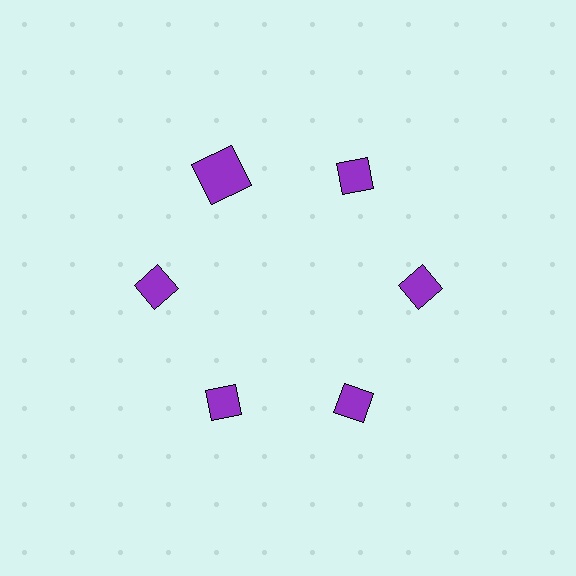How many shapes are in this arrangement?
There are 6 shapes arranged in a ring pattern.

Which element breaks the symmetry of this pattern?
The purple square at roughly the 11 o'clock position breaks the symmetry. All other shapes are purple diamonds.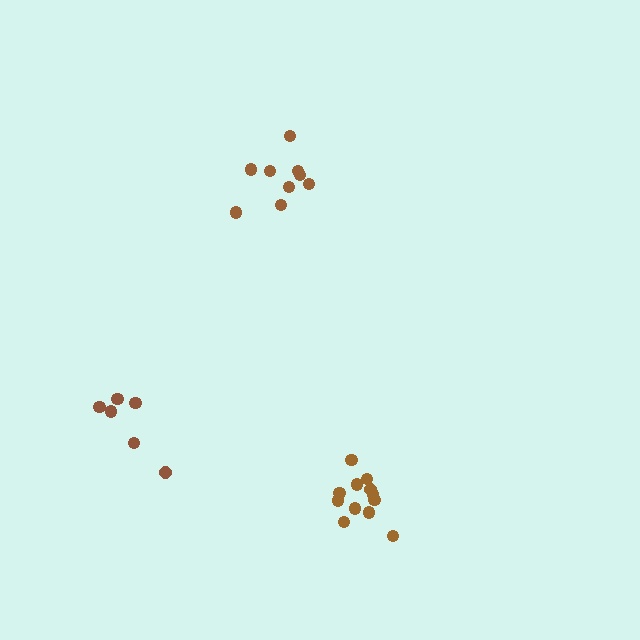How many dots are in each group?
Group 1: 12 dots, Group 2: 6 dots, Group 3: 9 dots (27 total).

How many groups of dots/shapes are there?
There are 3 groups.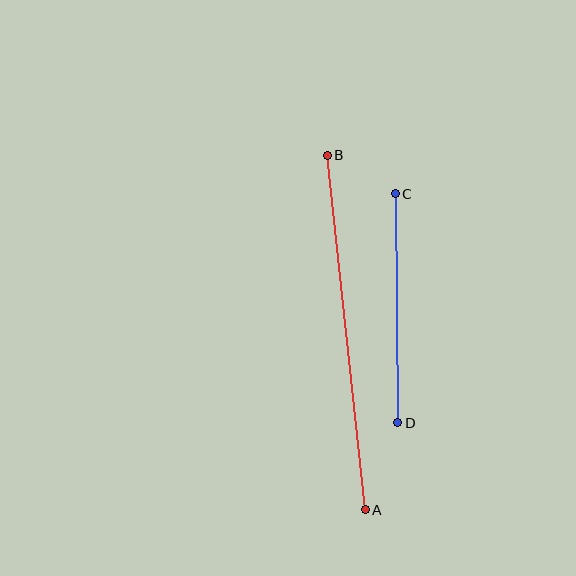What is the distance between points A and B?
The distance is approximately 356 pixels.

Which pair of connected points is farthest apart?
Points A and B are farthest apart.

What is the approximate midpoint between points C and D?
The midpoint is at approximately (397, 308) pixels.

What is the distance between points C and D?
The distance is approximately 229 pixels.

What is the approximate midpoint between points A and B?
The midpoint is at approximately (346, 333) pixels.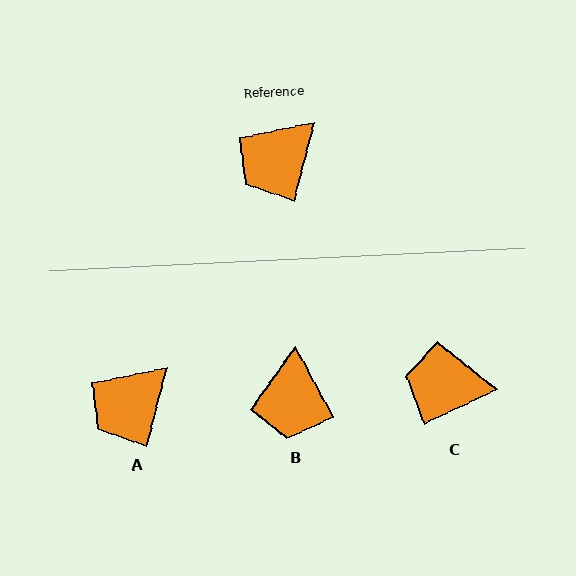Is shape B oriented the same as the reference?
No, it is off by about 43 degrees.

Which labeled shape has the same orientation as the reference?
A.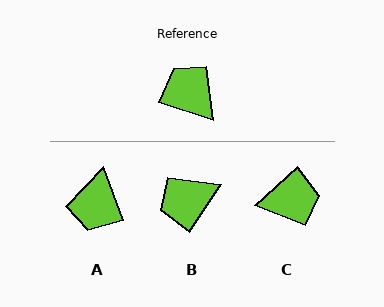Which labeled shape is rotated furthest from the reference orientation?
A, about 129 degrees away.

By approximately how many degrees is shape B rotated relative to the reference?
Approximately 75 degrees counter-clockwise.